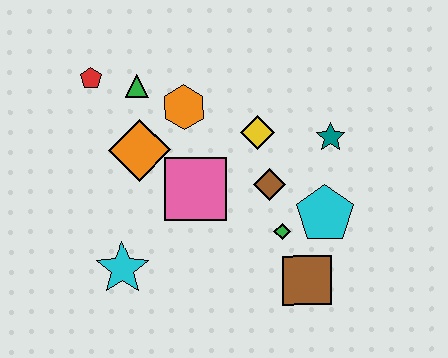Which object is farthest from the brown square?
The red pentagon is farthest from the brown square.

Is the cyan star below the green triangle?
Yes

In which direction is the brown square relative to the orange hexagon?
The brown square is below the orange hexagon.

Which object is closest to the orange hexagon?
The green triangle is closest to the orange hexagon.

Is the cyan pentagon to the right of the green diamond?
Yes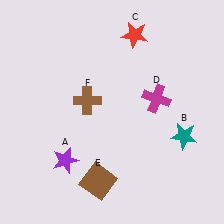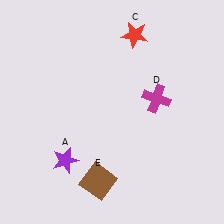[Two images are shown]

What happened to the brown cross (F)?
The brown cross (F) was removed in Image 2. It was in the top-left area of Image 1.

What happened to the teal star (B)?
The teal star (B) was removed in Image 2. It was in the bottom-right area of Image 1.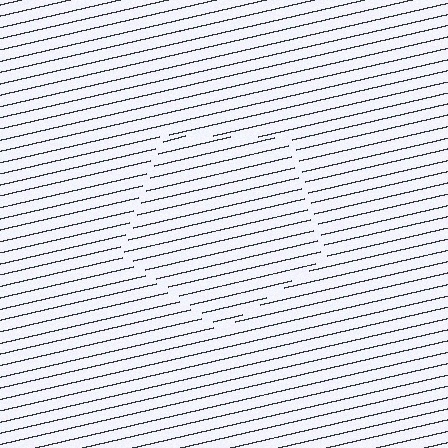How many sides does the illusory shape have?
5 sides — the line-ends trace a pentagon.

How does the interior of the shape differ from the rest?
The interior of the shape contains the same grating, shifted by half a period — the contour is defined by the phase discontinuity where line-ends from the inner and outer gratings abut.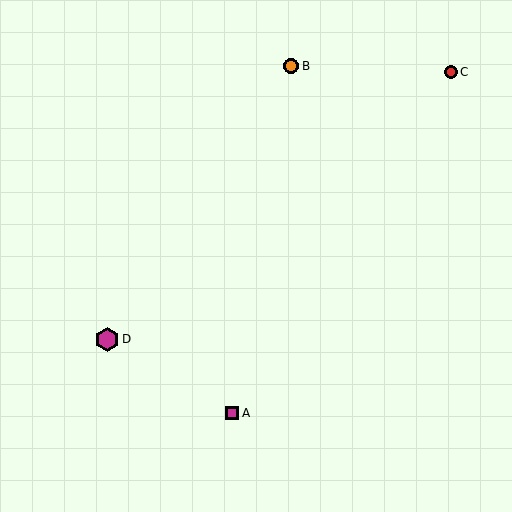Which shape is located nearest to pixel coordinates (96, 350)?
The magenta hexagon (labeled D) at (107, 339) is nearest to that location.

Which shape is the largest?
The magenta hexagon (labeled D) is the largest.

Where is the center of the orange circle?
The center of the orange circle is at (291, 66).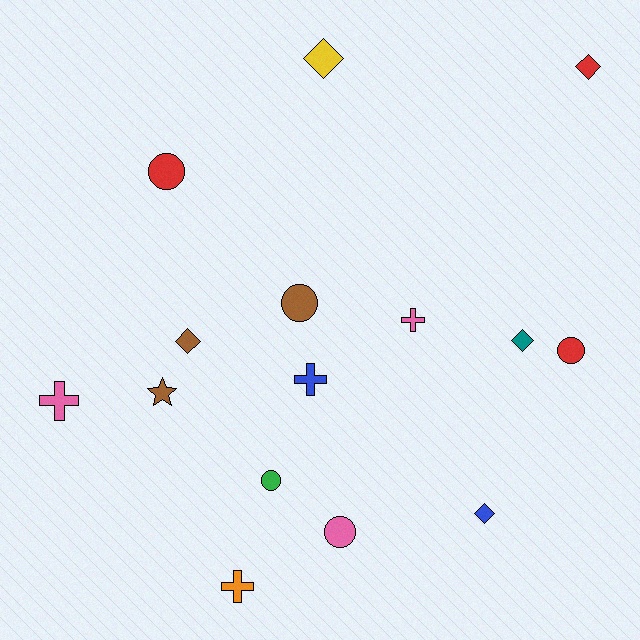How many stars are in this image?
There is 1 star.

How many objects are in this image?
There are 15 objects.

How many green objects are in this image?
There is 1 green object.